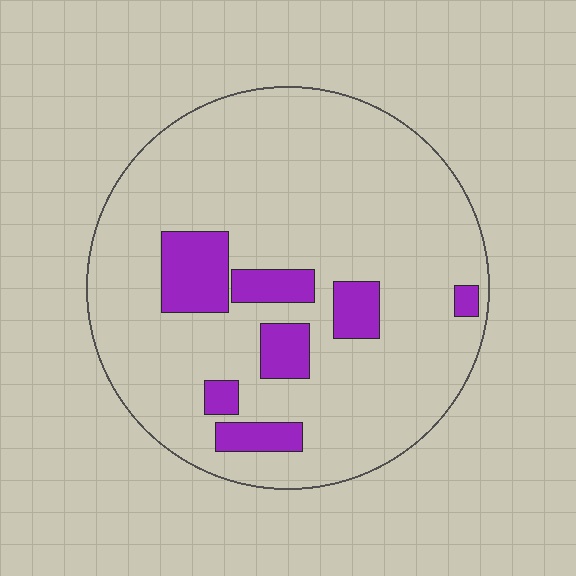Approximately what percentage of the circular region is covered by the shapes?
Approximately 15%.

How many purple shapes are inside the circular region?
7.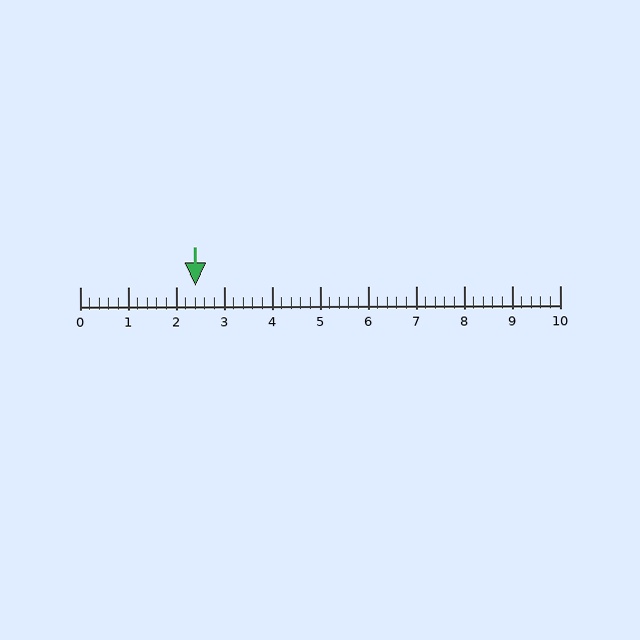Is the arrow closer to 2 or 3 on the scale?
The arrow is closer to 2.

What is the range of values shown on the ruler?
The ruler shows values from 0 to 10.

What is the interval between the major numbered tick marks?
The major tick marks are spaced 1 units apart.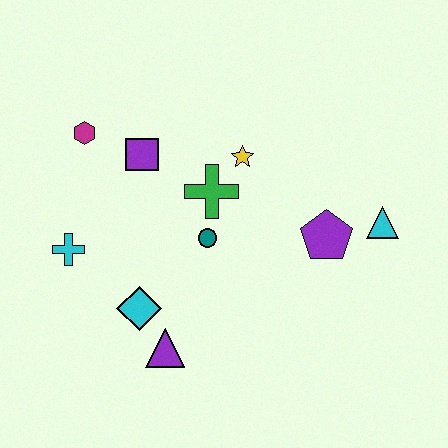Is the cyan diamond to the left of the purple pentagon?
Yes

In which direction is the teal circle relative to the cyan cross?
The teal circle is to the right of the cyan cross.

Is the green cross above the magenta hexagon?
No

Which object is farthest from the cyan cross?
The cyan triangle is farthest from the cyan cross.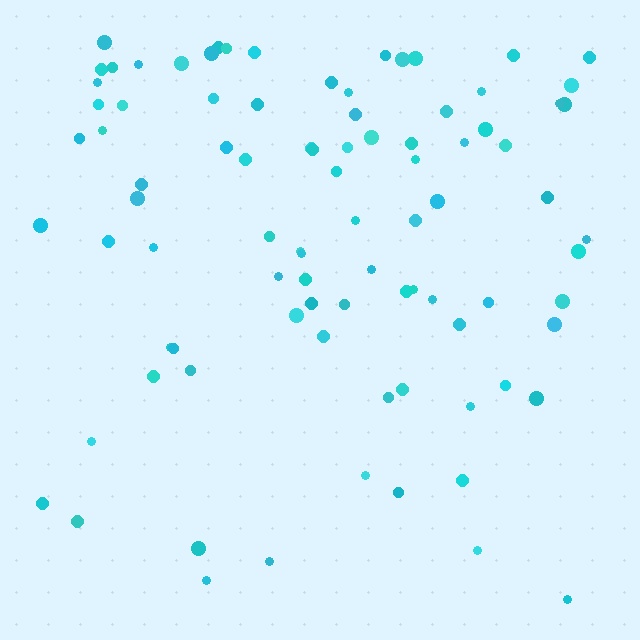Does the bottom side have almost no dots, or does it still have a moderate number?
Still a moderate number, just noticeably fewer than the top.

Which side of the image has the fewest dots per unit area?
The bottom.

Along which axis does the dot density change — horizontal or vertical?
Vertical.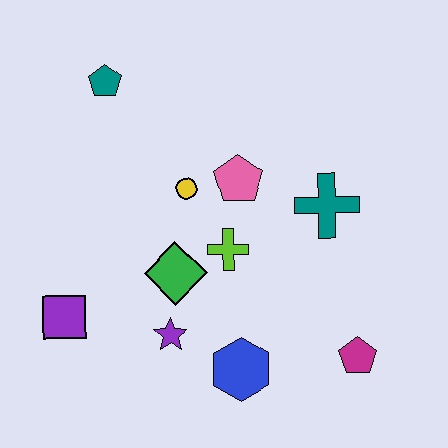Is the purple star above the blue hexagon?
Yes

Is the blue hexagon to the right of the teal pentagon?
Yes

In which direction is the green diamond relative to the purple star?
The green diamond is above the purple star.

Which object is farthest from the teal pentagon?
The magenta pentagon is farthest from the teal pentagon.